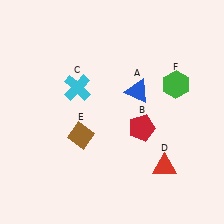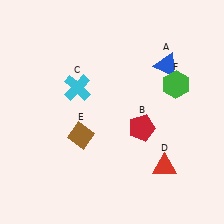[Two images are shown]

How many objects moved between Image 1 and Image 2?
1 object moved between the two images.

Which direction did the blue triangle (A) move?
The blue triangle (A) moved right.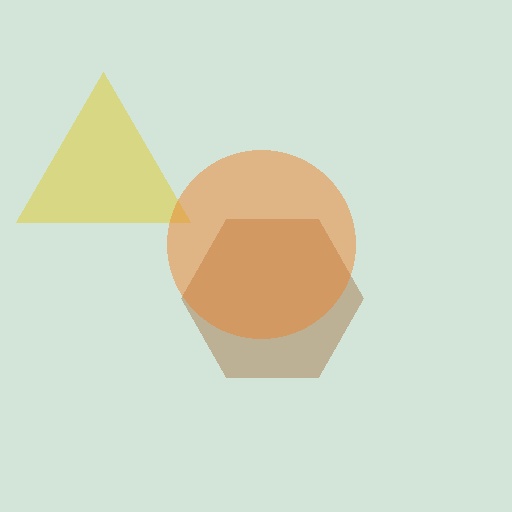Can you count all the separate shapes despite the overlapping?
Yes, there are 3 separate shapes.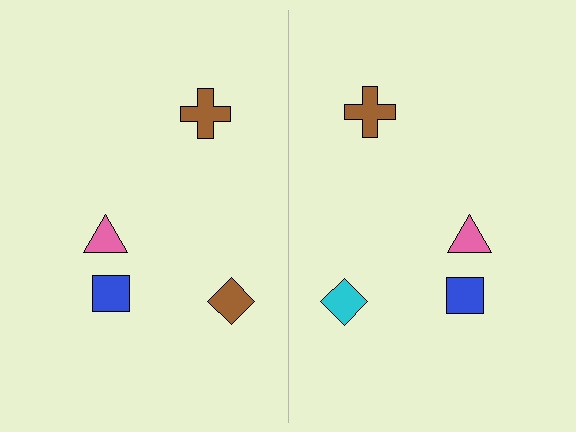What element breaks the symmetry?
The cyan diamond on the right side breaks the symmetry — its mirror counterpart is brown.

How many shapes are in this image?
There are 8 shapes in this image.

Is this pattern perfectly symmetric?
No, the pattern is not perfectly symmetric. The cyan diamond on the right side breaks the symmetry — its mirror counterpart is brown.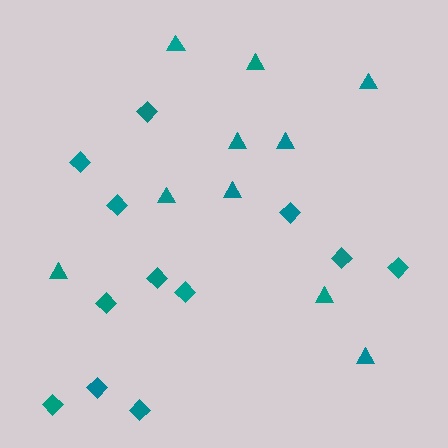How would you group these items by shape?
There are 2 groups: one group of triangles (10) and one group of diamonds (12).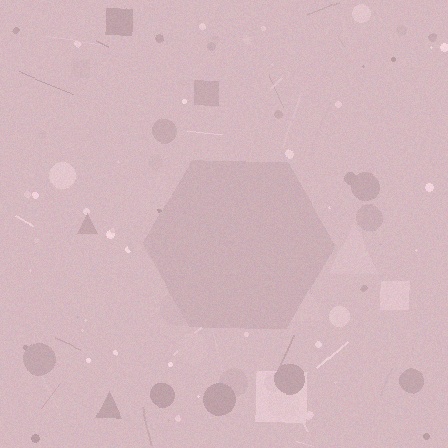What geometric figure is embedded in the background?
A hexagon is embedded in the background.